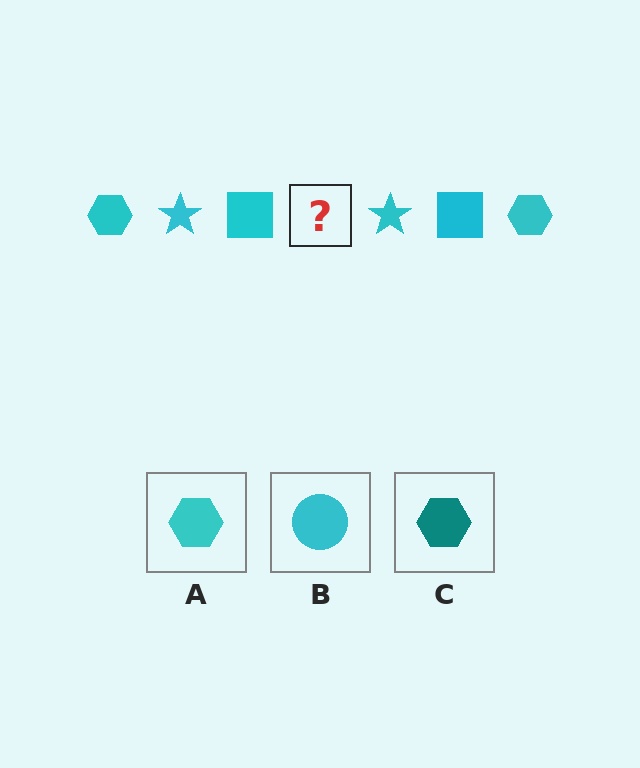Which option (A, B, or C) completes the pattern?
A.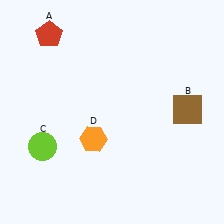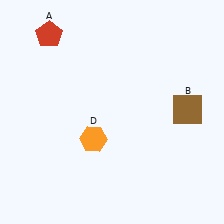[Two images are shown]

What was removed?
The lime circle (C) was removed in Image 2.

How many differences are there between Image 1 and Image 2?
There is 1 difference between the two images.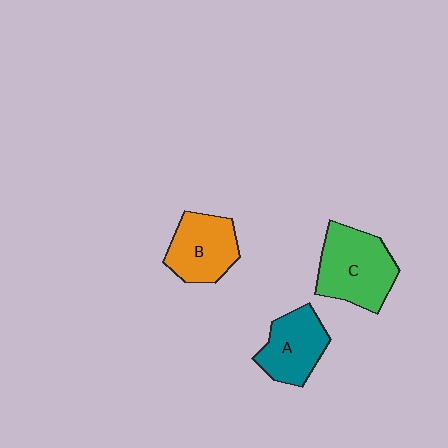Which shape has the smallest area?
Shape A (teal).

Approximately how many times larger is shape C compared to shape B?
Approximately 1.3 times.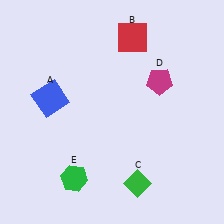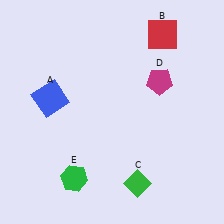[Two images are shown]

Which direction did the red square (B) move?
The red square (B) moved right.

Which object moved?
The red square (B) moved right.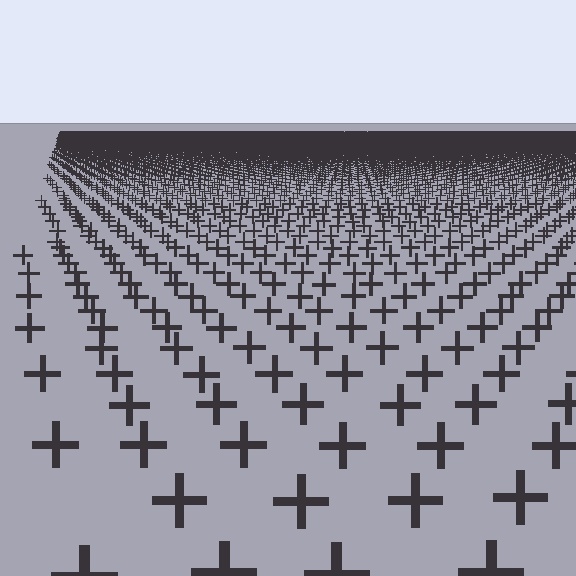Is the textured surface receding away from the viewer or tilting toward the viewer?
The surface is receding away from the viewer. Texture elements get smaller and denser toward the top.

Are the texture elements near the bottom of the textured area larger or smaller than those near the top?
Larger. Near the bottom, elements are closer to the viewer and appear at a bigger on-screen size.